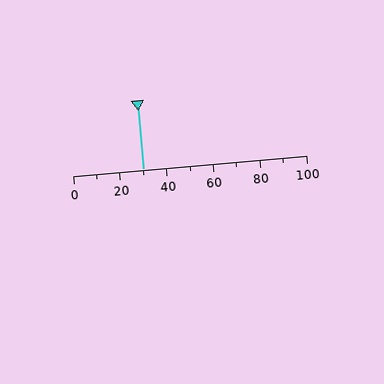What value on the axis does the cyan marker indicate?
The marker indicates approximately 30.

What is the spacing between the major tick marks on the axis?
The major ticks are spaced 20 apart.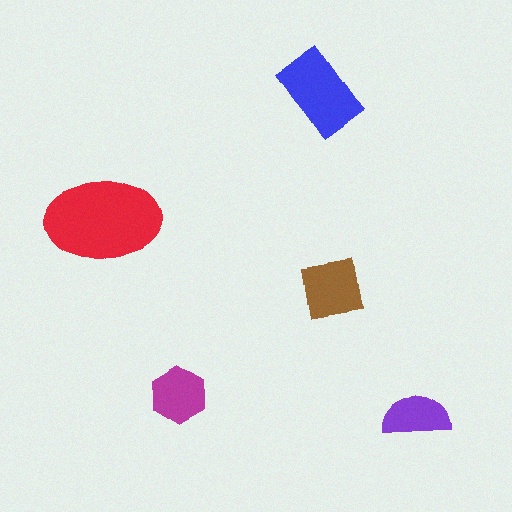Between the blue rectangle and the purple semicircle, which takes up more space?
The blue rectangle.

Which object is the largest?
The red ellipse.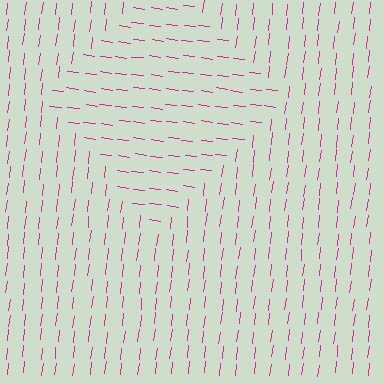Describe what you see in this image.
The image is filled with small magenta line segments. A diamond region in the image has lines oriented differently from the surrounding lines, creating a visible texture boundary.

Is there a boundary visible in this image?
Yes, there is a texture boundary formed by a change in line orientation.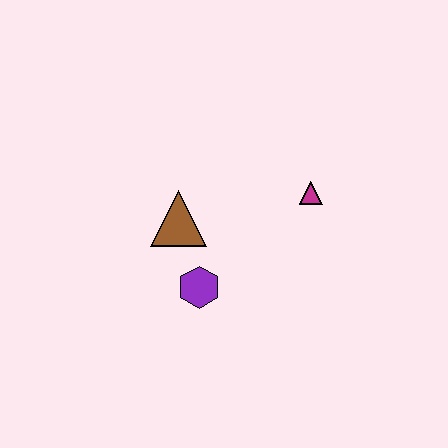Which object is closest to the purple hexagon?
The brown triangle is closest to the purple hexagon.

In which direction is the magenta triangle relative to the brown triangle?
The magenta triangle is to the right of the brown triangle.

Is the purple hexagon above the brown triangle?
No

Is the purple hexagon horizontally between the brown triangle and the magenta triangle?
Yes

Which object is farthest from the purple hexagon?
The magenta triangle is farthest from the purple hexagon.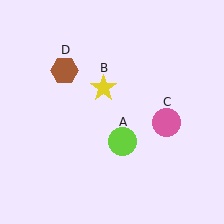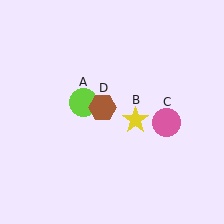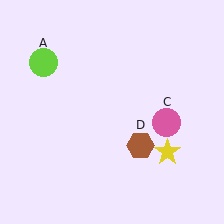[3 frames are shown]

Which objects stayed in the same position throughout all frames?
Pink circle (object C) remained stationary.